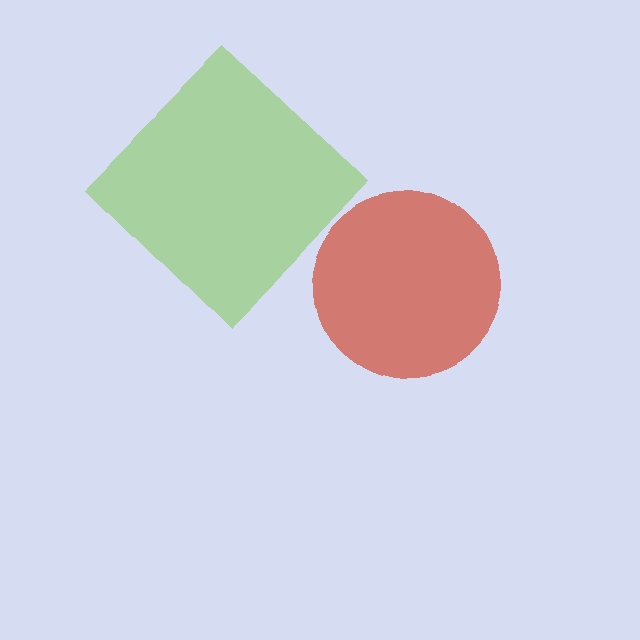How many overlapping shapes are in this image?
There are 2 overlapping shapes in the image.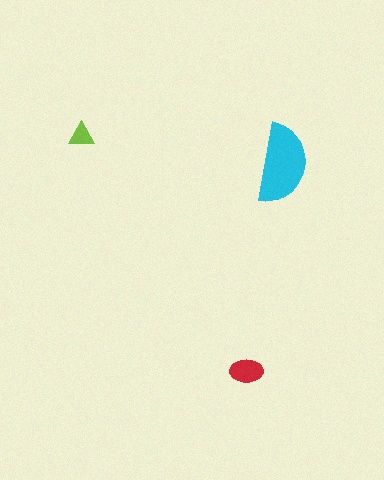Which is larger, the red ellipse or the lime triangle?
The red ellipse.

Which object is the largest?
The cyan semicircle.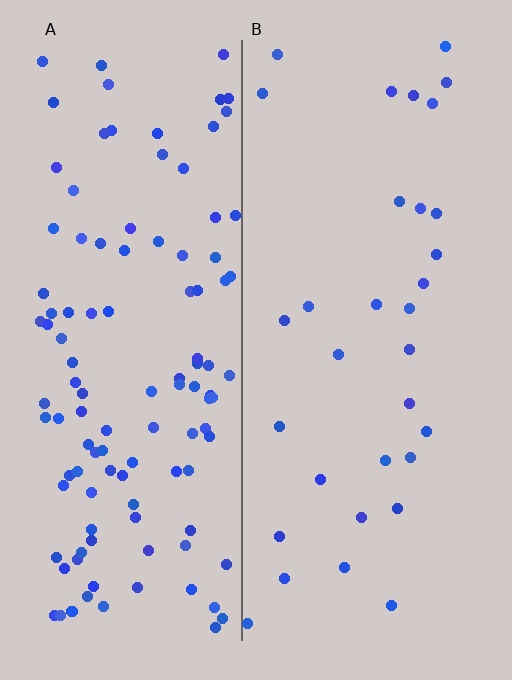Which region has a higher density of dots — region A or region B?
A (the left).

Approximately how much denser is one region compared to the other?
Approximately 3.6× — region A over region B.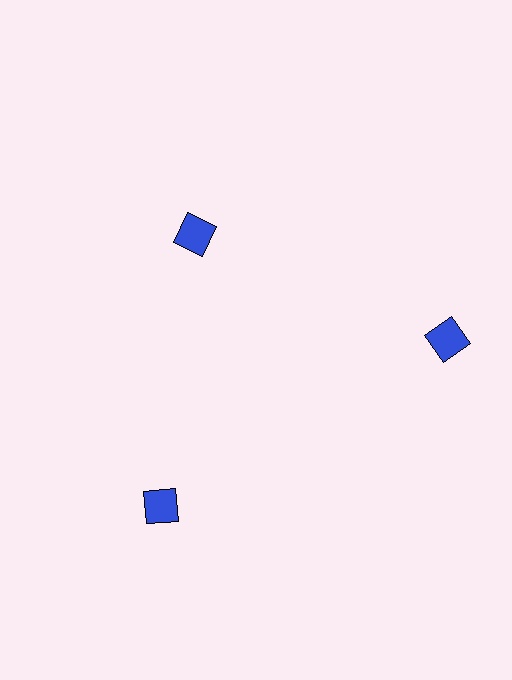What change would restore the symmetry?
The symmetry would be restored by moving it outward, back onto the ring so that all 3 squares sit at equal angles and equal distance from the center.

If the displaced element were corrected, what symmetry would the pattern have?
It would have 3-fold rotational symmetry — the pattern would map onto itself every 120 degrees.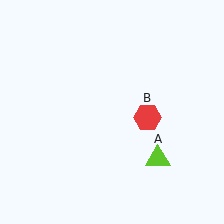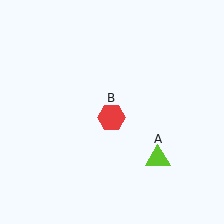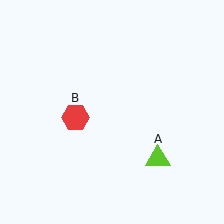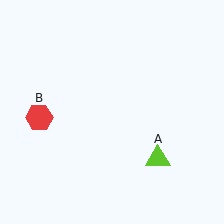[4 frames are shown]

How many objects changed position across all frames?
1 object changed position: red hexagon (object B).